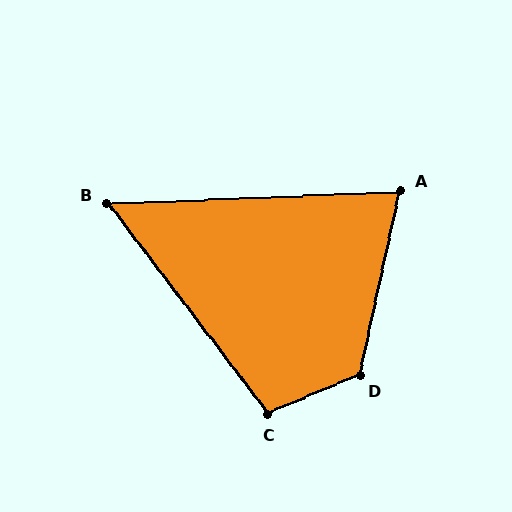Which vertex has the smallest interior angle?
B, at approximately 55 degrees.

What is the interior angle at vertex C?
Approximately 105 degrees (obtuse).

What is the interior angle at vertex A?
Approximately 75 degrees (acute).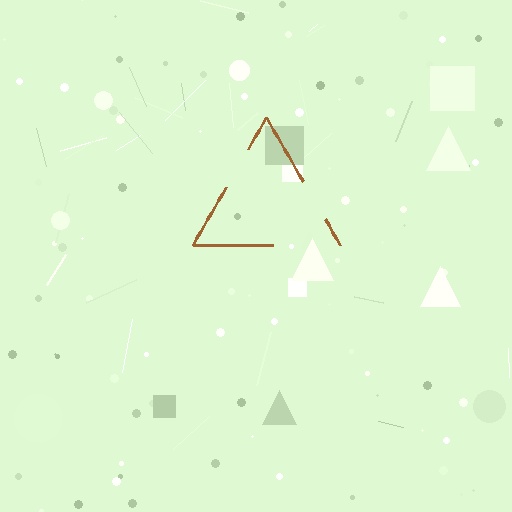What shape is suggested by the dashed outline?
The dashed outline suggests a triangle.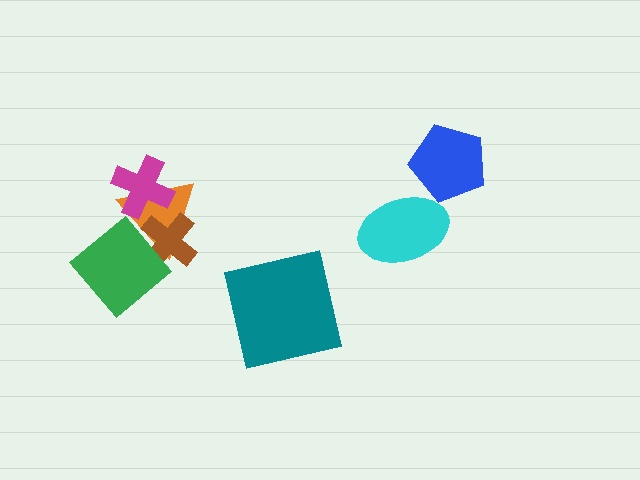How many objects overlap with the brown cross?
2 objects overlap with the brown cross.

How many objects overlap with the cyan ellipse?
0 objects overlap with the cyan ellipse.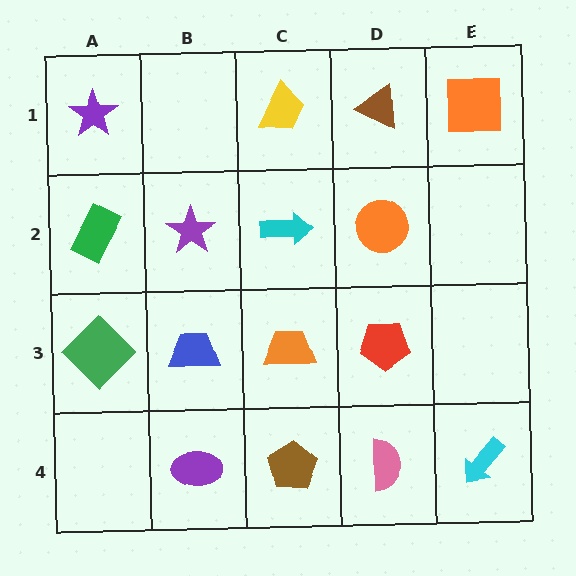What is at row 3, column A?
A green diamond.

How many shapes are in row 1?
4 shapes.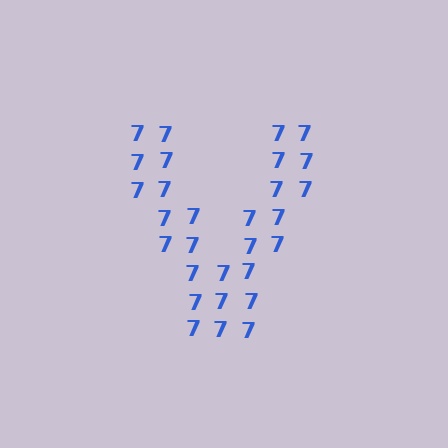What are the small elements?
The small elements are digit 7's.